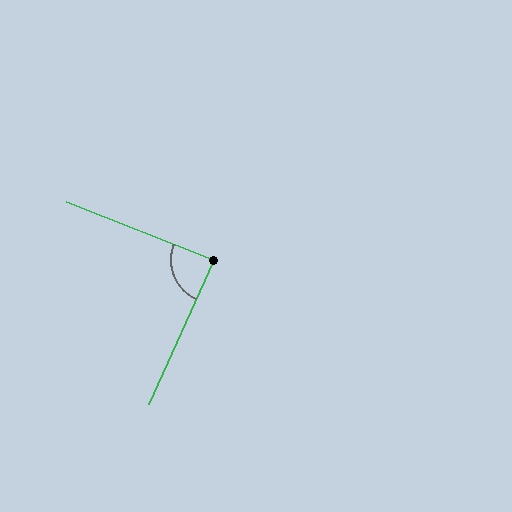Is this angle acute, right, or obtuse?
It is approximately a right angle.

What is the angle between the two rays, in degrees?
Approximately 87 degrees.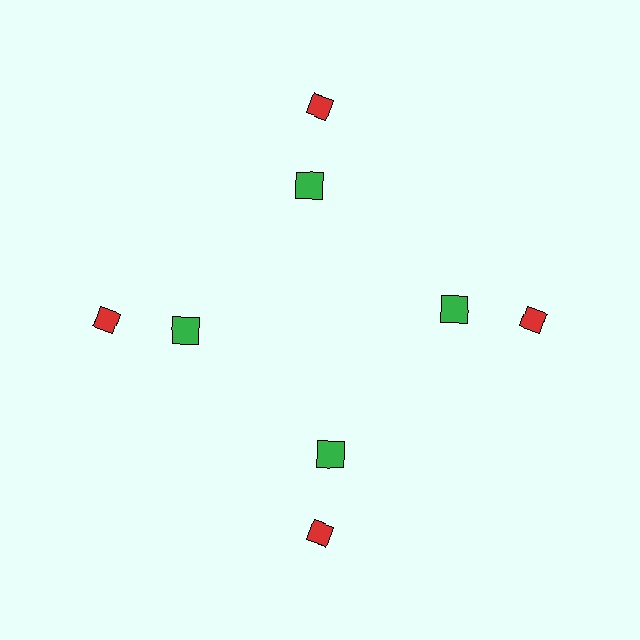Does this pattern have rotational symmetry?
Yes, this pattern has 4-fold rotational symmetry. It looks the same after rotating 90 degrees around the center.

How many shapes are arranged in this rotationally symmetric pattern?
There are 8 shapes, arranged in 4 groups of 2.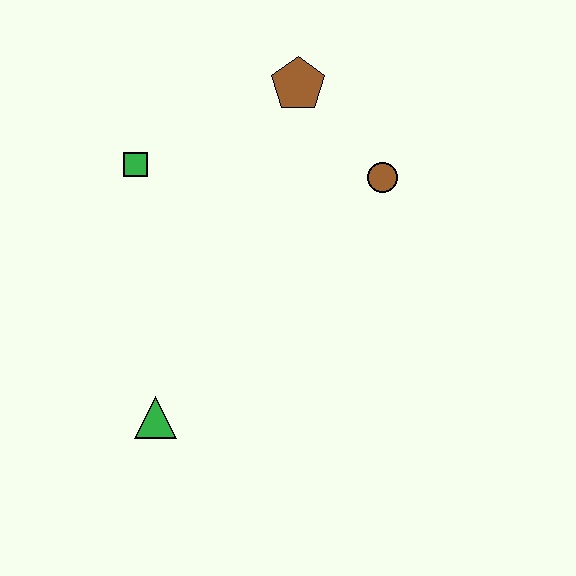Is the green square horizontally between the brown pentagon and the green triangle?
No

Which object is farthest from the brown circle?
The green triangle is farthest from the brown circle.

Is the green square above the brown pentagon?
No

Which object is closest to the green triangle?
The green square is closest to the green triangle.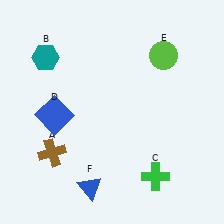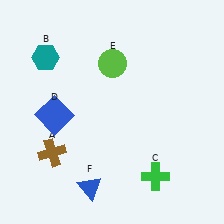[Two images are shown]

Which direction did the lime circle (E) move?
The lime circle (E) moved left.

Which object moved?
The lime circle (E) moved left.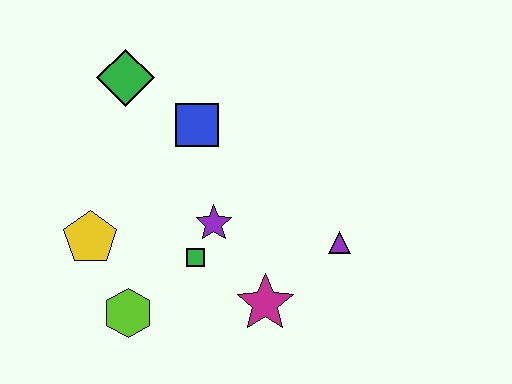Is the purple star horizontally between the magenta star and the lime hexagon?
Yes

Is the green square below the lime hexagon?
No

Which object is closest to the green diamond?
The blue square is closest to the green diamond.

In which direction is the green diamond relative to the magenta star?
The green diamond is above the magenta star.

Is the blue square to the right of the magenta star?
No